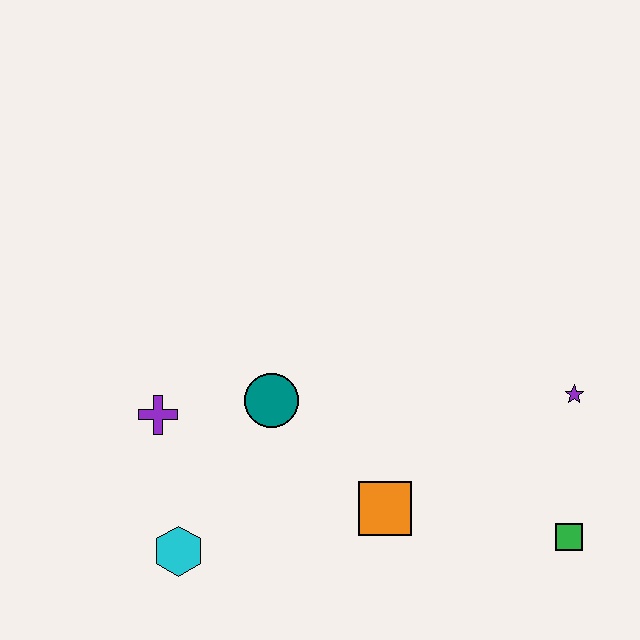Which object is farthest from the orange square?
The purple cross is farthest from the orange square.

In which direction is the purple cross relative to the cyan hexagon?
The purple cross is above the cyan hexagon.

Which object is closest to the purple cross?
The teal circle is closest to the purple cross.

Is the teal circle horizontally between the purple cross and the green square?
Yes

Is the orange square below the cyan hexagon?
No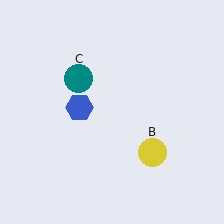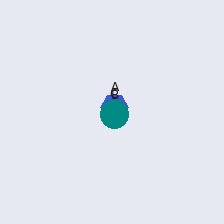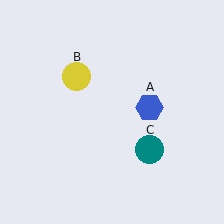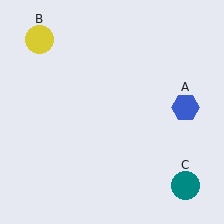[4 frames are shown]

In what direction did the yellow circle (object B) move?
The yellow circle (object B) moved up and to the left.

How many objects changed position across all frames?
3 objects changed position: blue hexagon (object A), yellow circle (object B), teal circle (object C).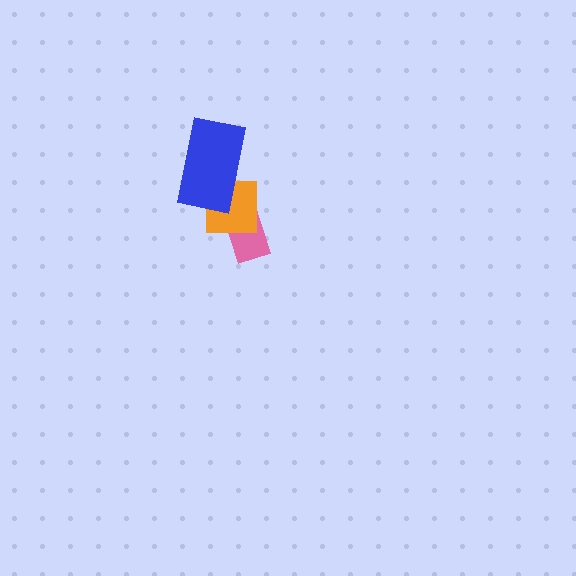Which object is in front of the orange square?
The blue rectangle is in front of the orange square.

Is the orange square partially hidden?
Yes, it is partially covered by another shape.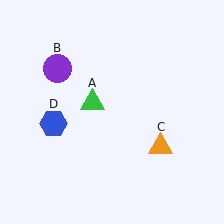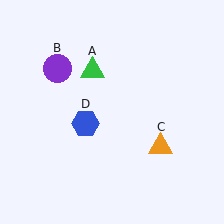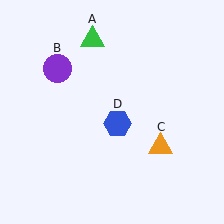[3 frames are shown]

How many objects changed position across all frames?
2 objects changed position: green triangle (object A), blue hexagon (object D).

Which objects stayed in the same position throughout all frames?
Purple circle (object B) and orange triangle (object C) remained stationary.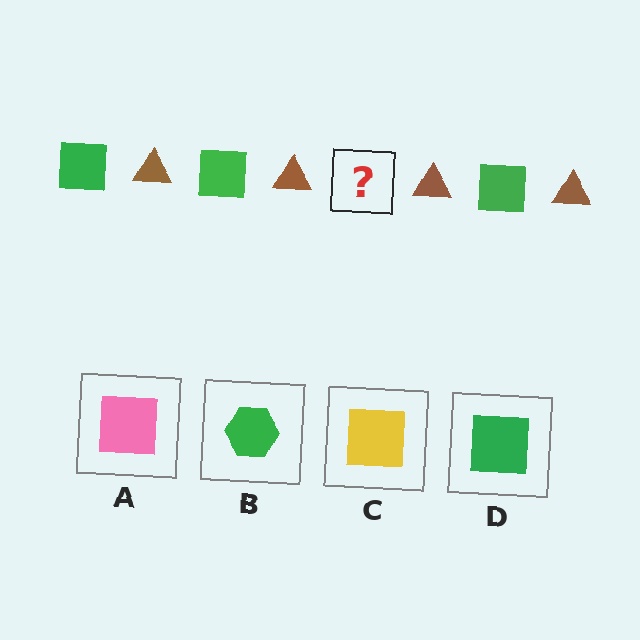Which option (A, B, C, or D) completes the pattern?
D.